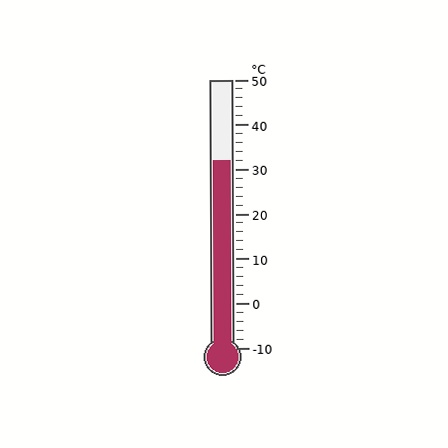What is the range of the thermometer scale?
The thermometer scale ranges from -10°C to 50°C.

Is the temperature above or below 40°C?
The temperature is below 40°C.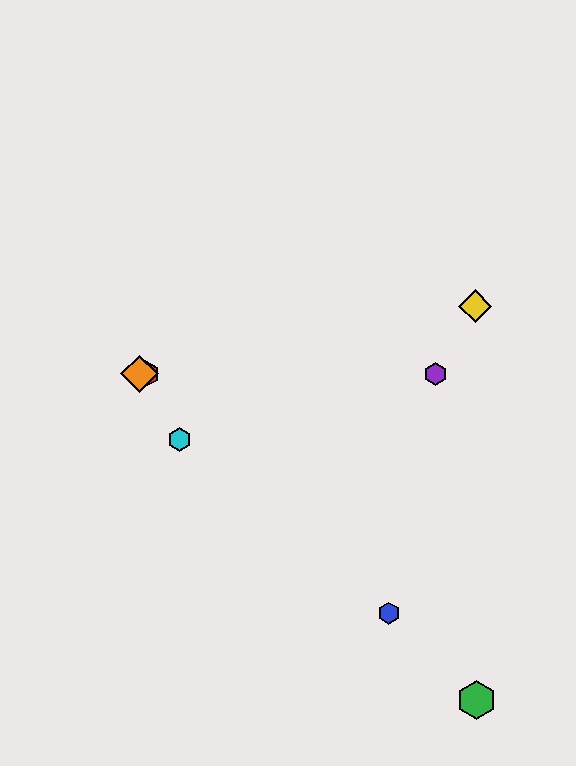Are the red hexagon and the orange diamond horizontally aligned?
Yes, both are at y≈374.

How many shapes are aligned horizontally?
3 shapes (the red hexagon, the purple hexagon, the orange diamond) are aligned horizontally.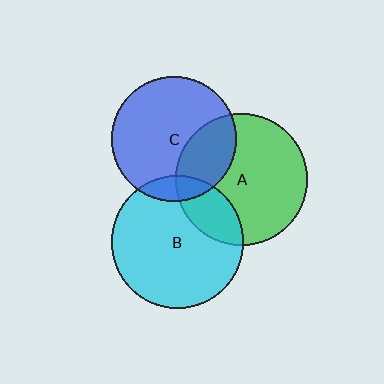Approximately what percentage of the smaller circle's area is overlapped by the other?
Approximately 20%.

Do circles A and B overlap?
Yes.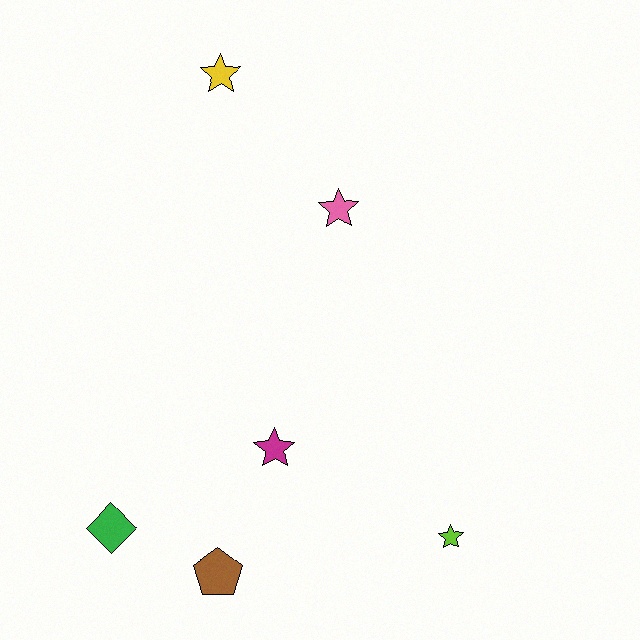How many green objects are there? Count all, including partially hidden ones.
There is 1 green object.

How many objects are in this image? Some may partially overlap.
There are 6 objects.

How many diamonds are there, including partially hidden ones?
There is 1 diamond.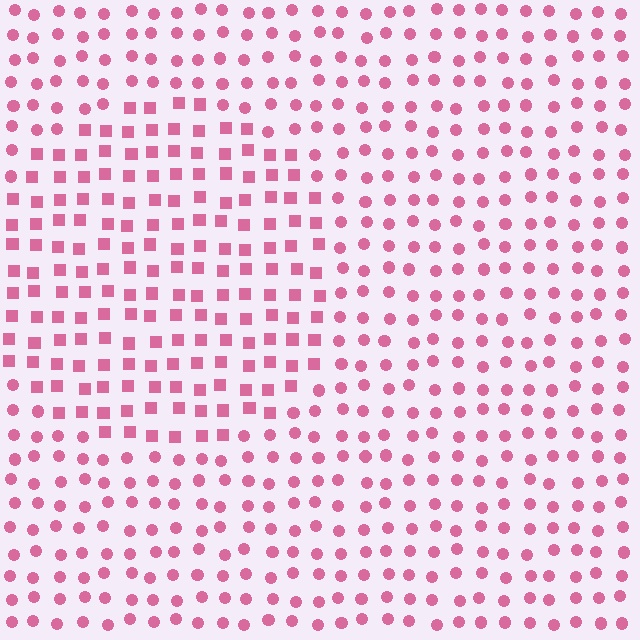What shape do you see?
I see a circle.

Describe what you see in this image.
The image is filled with small pink elements arranged in a uniform grid. A circle-shaped region contains squares, while the surrounding area contains circles. The boundary is defined purely by the change in element shape.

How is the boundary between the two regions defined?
The boundary is defined by a change in element shape: squares inside vs. circles outside. All elements share the same color and spacing.